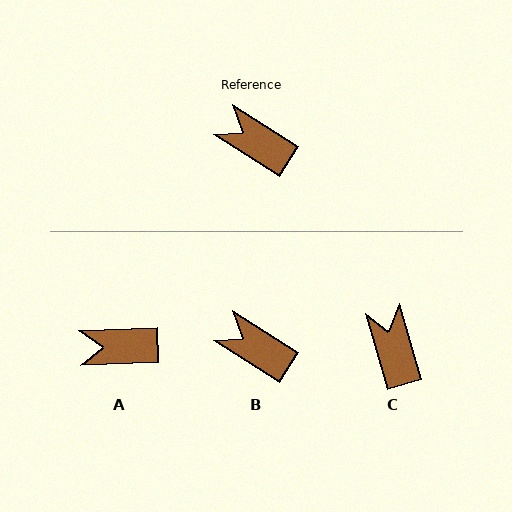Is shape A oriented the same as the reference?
No, it is off by about 35 degrees.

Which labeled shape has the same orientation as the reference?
B.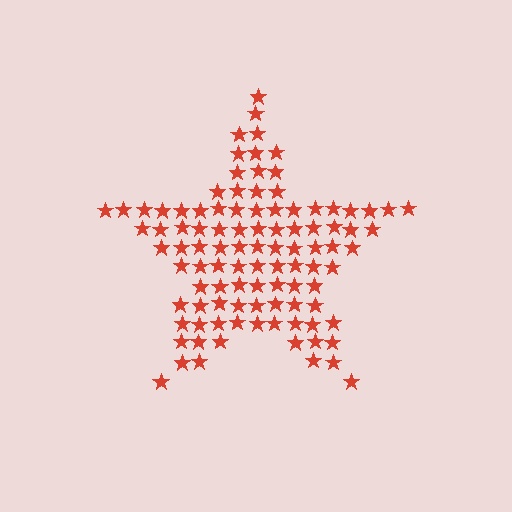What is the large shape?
The large shape is a star.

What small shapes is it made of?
It is made of small stars.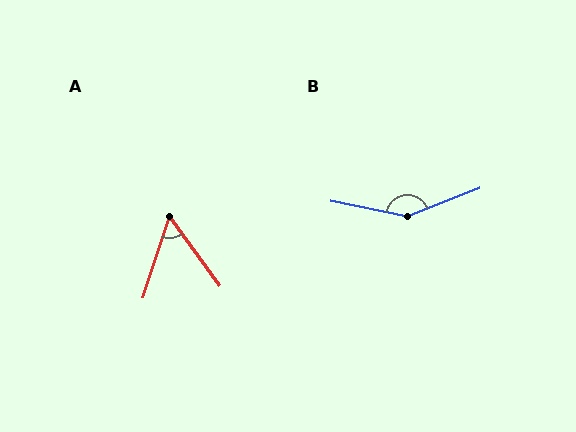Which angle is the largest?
B, at approximately 147 degrees.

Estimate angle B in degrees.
Approximately 147 degrees.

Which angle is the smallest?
A, at approximately 53 degrees.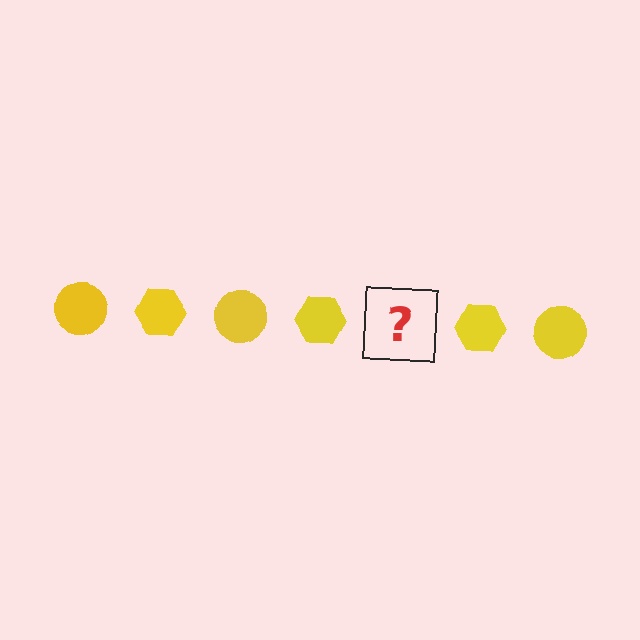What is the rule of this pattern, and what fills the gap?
The rule is that the pattern cycles through circle, hexagon shapes in yellow. The gap should be filled with a yellow circle.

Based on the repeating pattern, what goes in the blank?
The blank should be a yellow circle.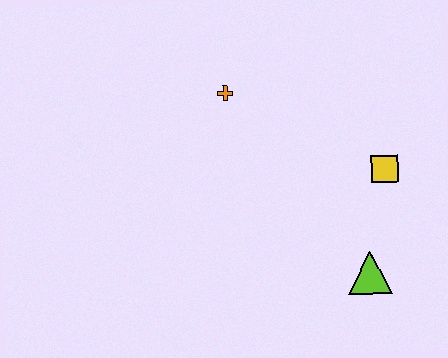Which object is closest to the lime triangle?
The yellow square is closest to the lime triangle.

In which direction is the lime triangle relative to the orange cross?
The lime triangle is below the orange cross.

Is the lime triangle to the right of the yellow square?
No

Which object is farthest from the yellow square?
The orange cross is farthest from the yellow square.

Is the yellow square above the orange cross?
No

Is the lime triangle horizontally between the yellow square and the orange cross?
Yes